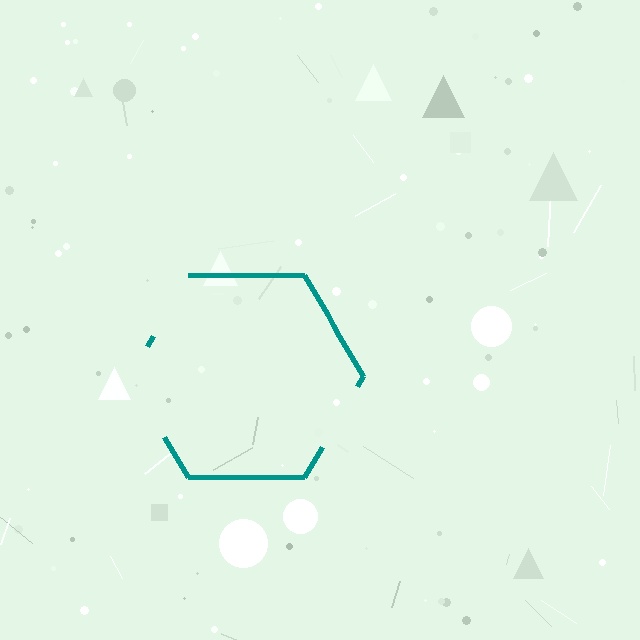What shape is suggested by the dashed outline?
The dashed outline suggests a hexagon.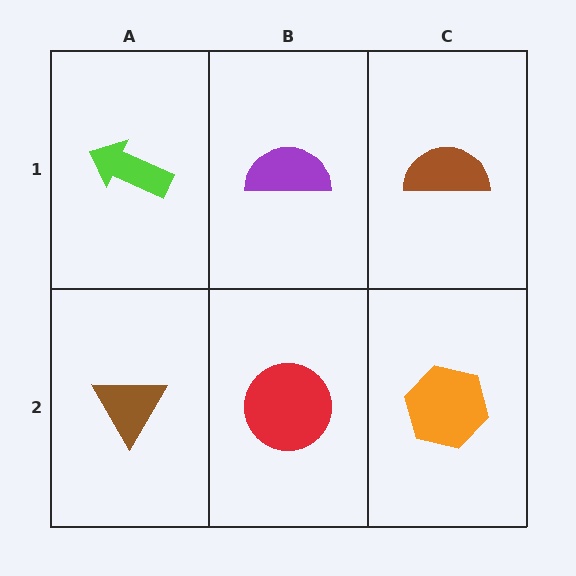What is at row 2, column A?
A brown triangle.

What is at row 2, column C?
An orange hexagon.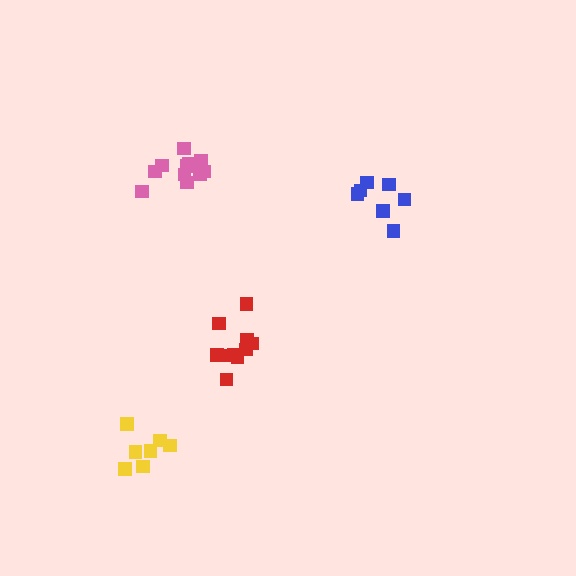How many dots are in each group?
Group 1: 7 dots, Group 2: 10 dots, Group 3: 11 dots, Group 4: 7 dots (35 total).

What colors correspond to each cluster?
The clusters are colored: blue, red, pink, yellow.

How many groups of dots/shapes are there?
There are 4 groups.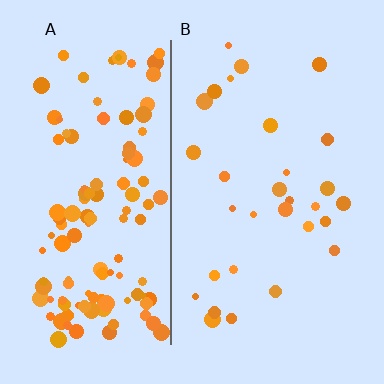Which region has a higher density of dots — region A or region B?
A (the left).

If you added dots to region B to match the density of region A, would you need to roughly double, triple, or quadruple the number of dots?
Approximately quadruple.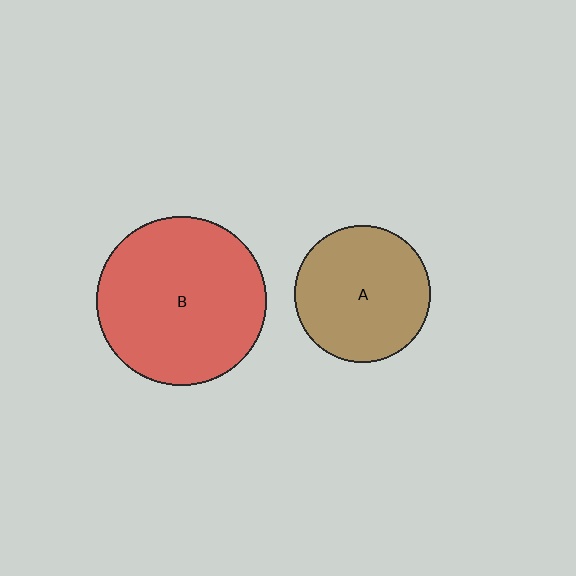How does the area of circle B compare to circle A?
Approximately 1.5 times.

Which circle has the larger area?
Circle B (red).